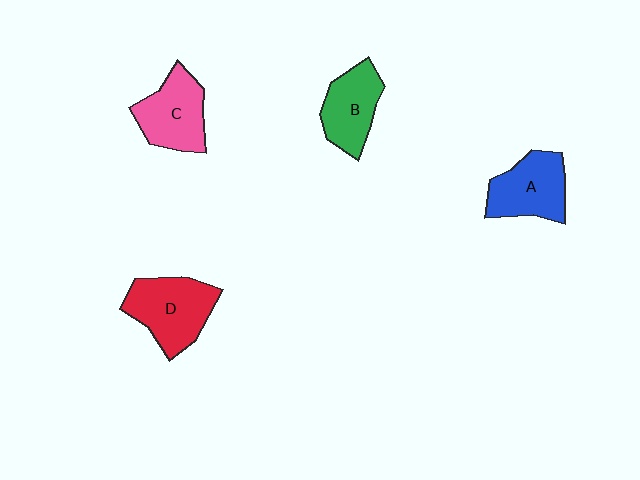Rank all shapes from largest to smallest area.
From largest to smallest: D (red), C (pink), A (blue), B (green).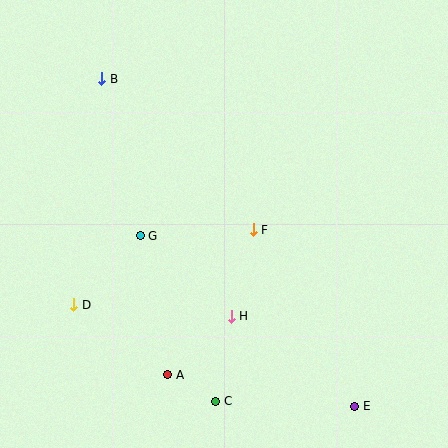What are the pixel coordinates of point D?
Point D is at (74, 305).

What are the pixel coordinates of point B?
Point B is at (102, 79).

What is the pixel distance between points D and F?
The distance between D and F is 195 pixels.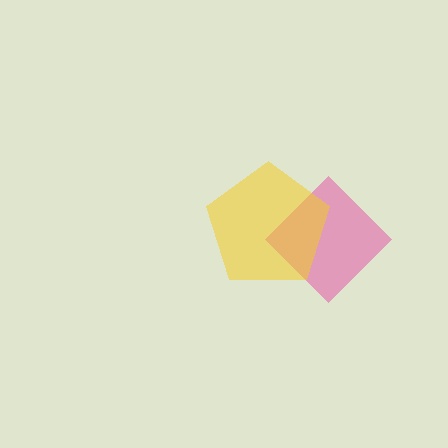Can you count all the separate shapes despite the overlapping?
Yes, there are 2 separate shapes.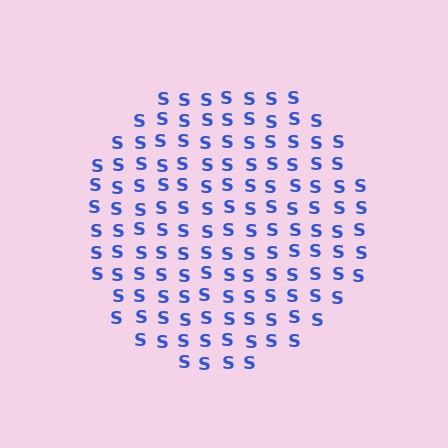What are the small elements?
The small elements are letter S's.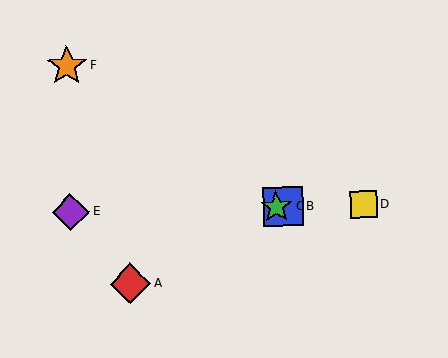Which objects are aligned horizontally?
Objects B, C, D, E are aligned horizontally.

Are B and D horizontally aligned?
Yes, both are at y≈207.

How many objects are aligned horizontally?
4 objects (B, C, D, E) are aligned horizontally.